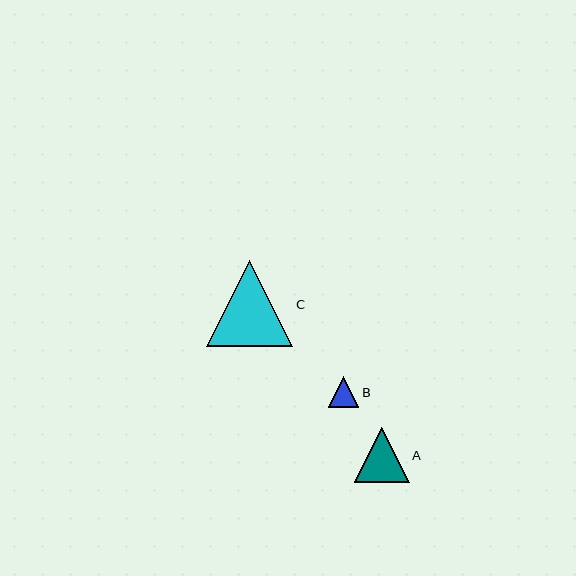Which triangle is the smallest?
Triangle B is the smallest with a size of approximately 31 pixels.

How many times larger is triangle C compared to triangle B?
Triangle C is approximately 2.8 times the size of triangle B.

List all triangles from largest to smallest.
From largest to smallest: C, A, B.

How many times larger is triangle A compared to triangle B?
Triangle A is approximately 1.8 times the size of triangle B.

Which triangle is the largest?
Triangle C is the largest with a size of approximately 86 pixels.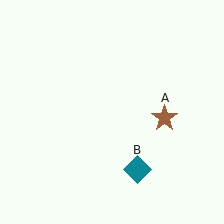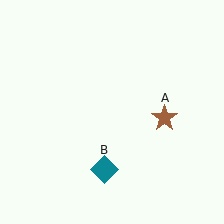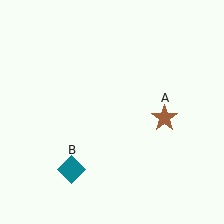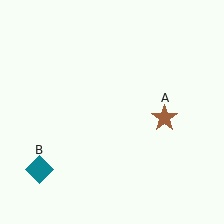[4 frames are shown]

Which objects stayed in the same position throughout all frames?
Brown star (object A) remained stationary.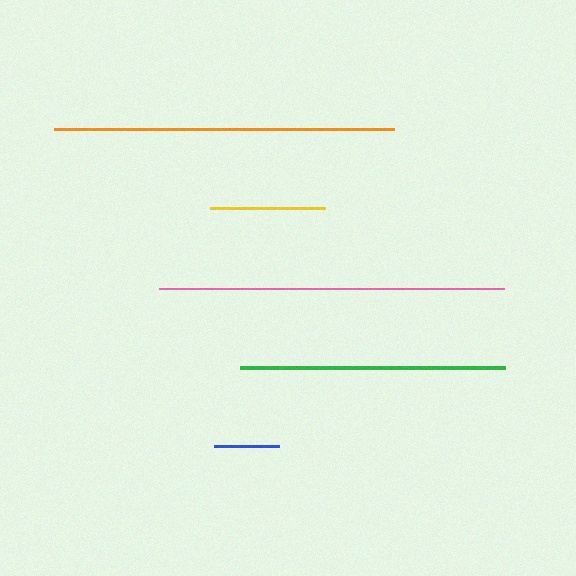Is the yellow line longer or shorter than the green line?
The green line is longer than the yellow line.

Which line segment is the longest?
The pink line is the longest at approximately 345 pixels.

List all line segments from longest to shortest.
From longest to shortest: pink, orange, green, yellow, blue.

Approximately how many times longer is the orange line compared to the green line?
The orange line is approximately 1.3 times the length of the green line.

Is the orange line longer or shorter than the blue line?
The orange line is longer than the blue line.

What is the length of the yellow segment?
The yellow segment is approximately 115 pixels long.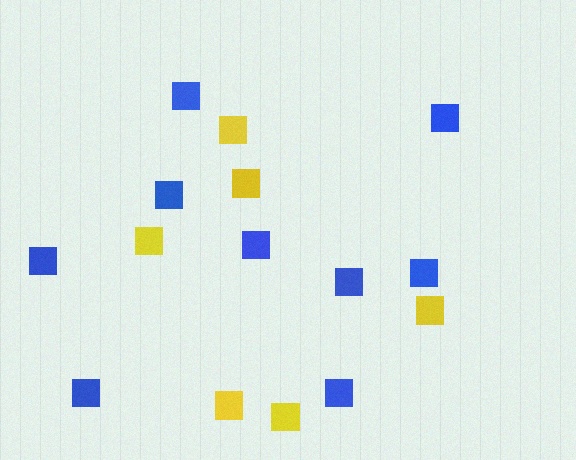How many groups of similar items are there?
There are 2 groups: one group of yellow squares (6) and one group of blue squares (9).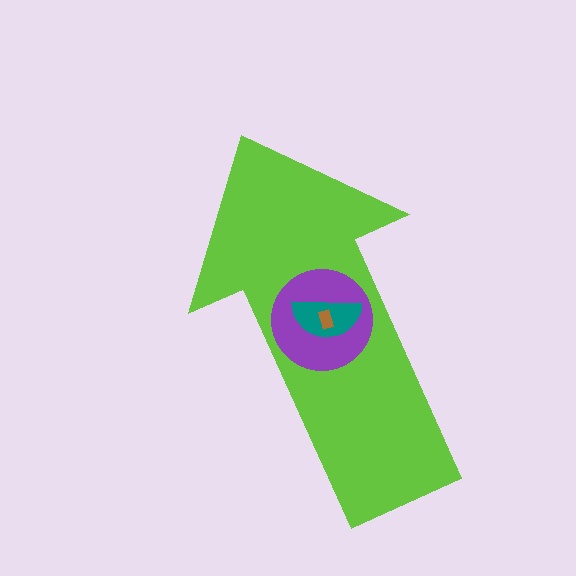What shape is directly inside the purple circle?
The teal semicircle.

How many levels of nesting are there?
4.